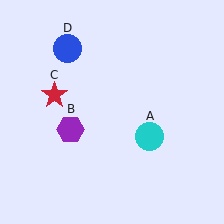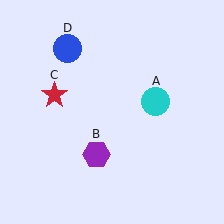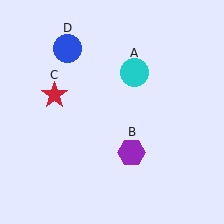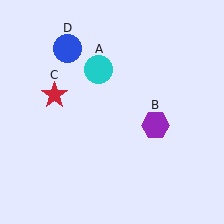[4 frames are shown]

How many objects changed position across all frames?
2 objects changed position: cyan circle (object A), purple hexagon (object B).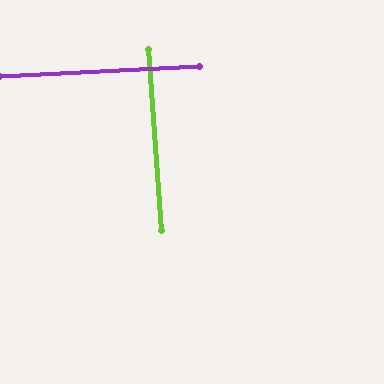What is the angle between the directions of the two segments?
Approximately 89 degrees.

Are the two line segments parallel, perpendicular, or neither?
Perpendicular — they meet at approximately 89°.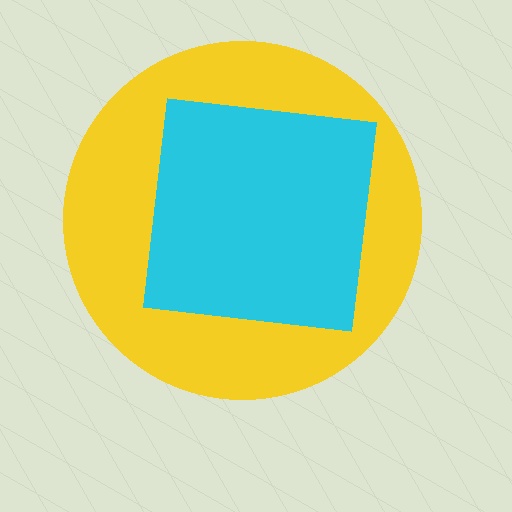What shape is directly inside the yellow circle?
The cyan square.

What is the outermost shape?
The yellow circle.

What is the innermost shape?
The cyan square.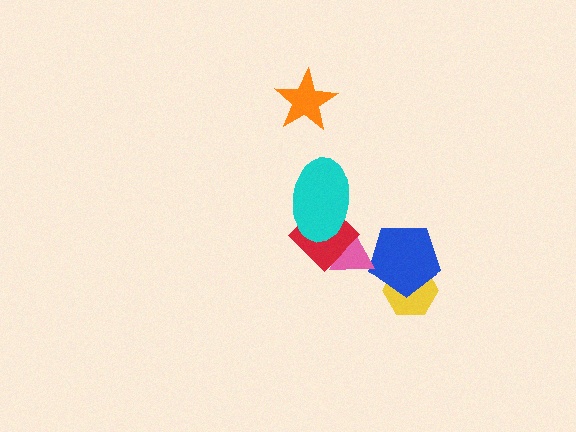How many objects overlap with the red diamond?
2 objects overlap with the red diamond.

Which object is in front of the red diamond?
The cyan ellipse is in front of the red diamond.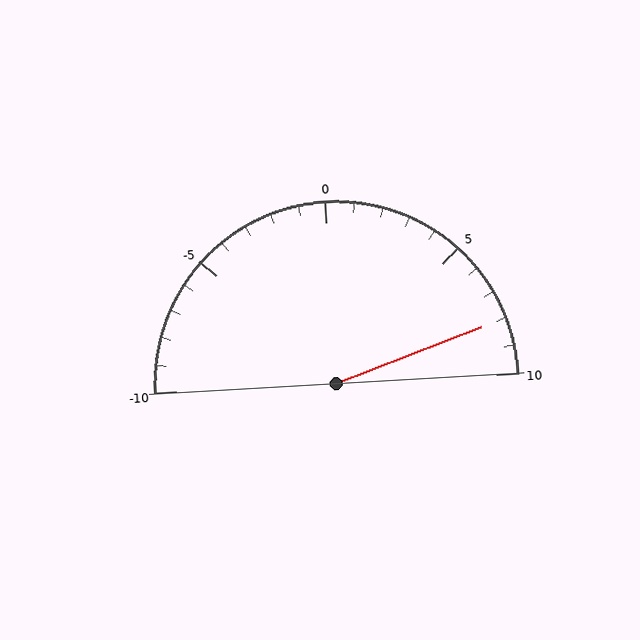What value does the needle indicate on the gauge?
The needle indicates approximately 8.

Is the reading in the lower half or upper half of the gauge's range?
The reading is in the upper half of the range (-10 to 10).